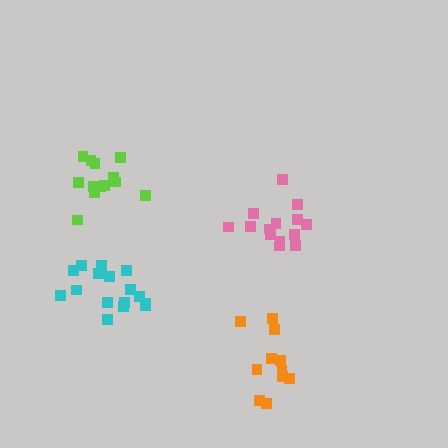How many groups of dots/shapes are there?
There are 4 groups.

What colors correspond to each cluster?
The clusters are colored: pink, lime, cyan, orange.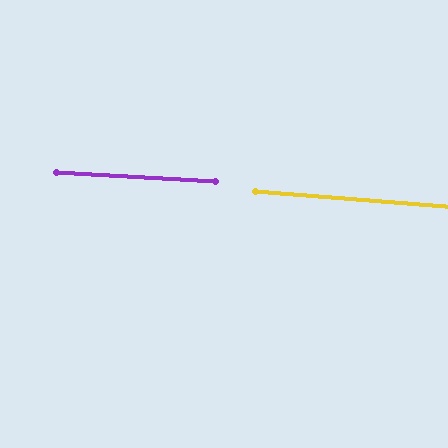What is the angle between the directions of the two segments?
Approximately 1 degree.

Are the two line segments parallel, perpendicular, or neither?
Parallel — their directions differ by only 1.1°.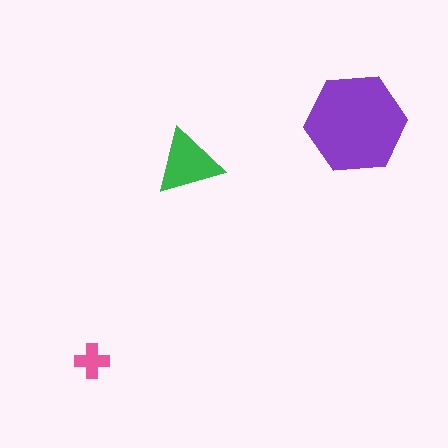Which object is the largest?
The purple hexagon.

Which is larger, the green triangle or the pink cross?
The green triangle.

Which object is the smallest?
The pink cross.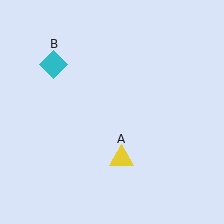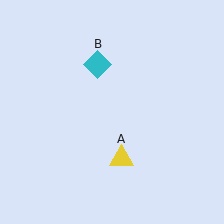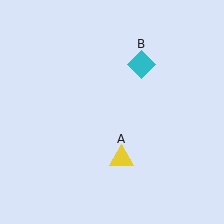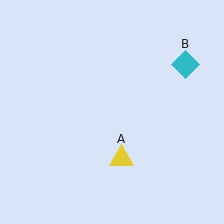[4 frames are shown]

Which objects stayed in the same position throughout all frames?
Yellow triangle (object A) remained stationary.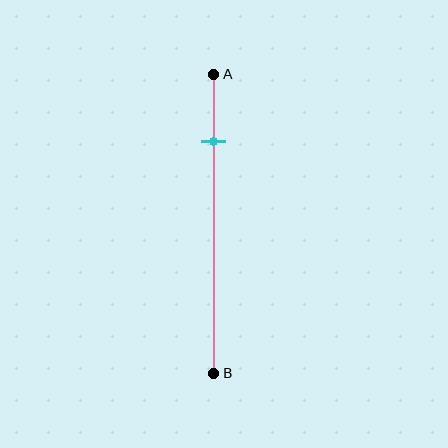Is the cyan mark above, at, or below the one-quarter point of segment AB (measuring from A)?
The cyan mark is approximately at the one-quarter point of segment AB.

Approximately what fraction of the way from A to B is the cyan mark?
The cyan mark is approximately 20% of the way from A to B.